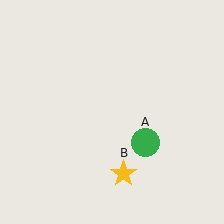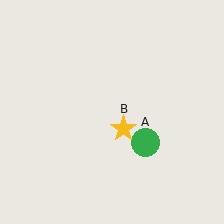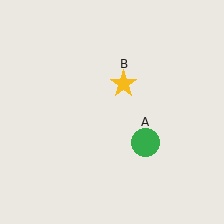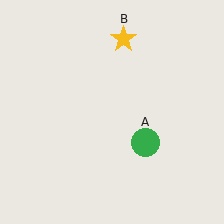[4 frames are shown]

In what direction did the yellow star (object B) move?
The yellow star (object B) moved up.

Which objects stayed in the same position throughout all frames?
Green circle (object A) remained stationary.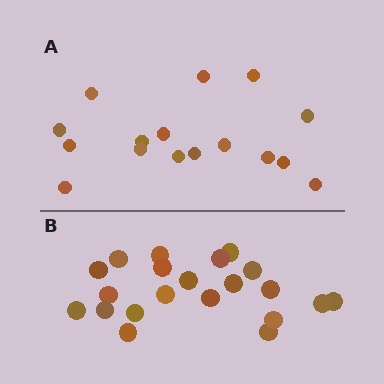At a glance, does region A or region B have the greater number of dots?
Region B (the bottom region) has more dots.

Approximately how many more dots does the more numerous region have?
Region B has about 5 more dots than region A.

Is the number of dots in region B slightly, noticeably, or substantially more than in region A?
Region B has noticeably more, but not dramatically so. The ratio is roughly 1.3 to 1.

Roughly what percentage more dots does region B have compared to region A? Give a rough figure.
About 30% more.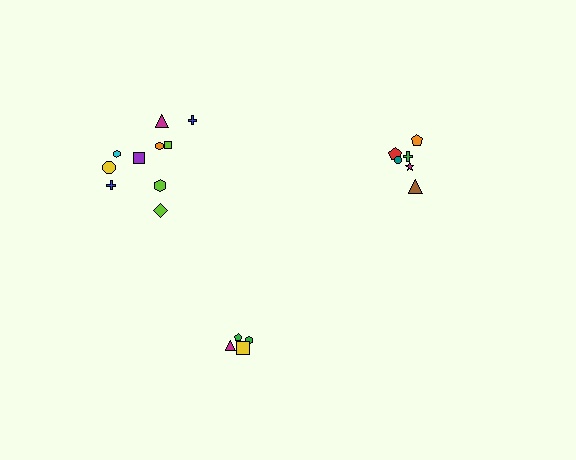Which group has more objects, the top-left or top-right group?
The top-left group.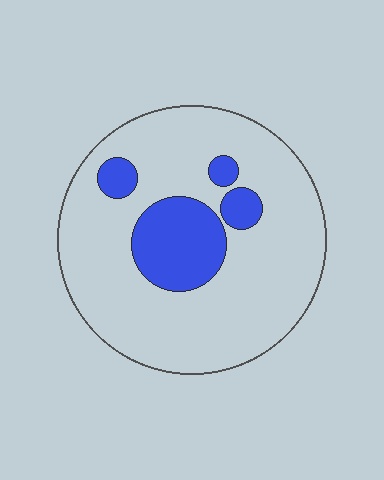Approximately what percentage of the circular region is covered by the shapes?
Approximately 20%.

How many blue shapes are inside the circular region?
4.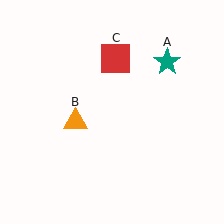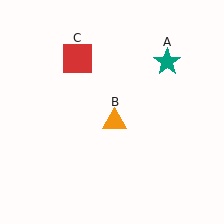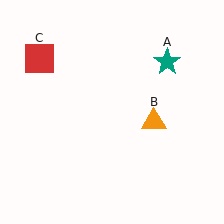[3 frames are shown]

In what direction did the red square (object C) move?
The red square (object C) moved left.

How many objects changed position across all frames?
2 objects changed position: orange triangle (object B), red square (object C).